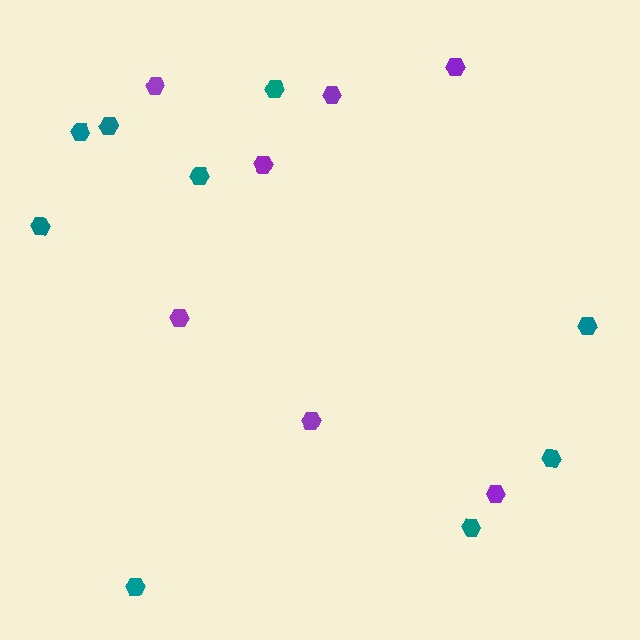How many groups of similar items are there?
There are 2 groups: one group of purple hexagons (7) and one group of teal hexagons (9).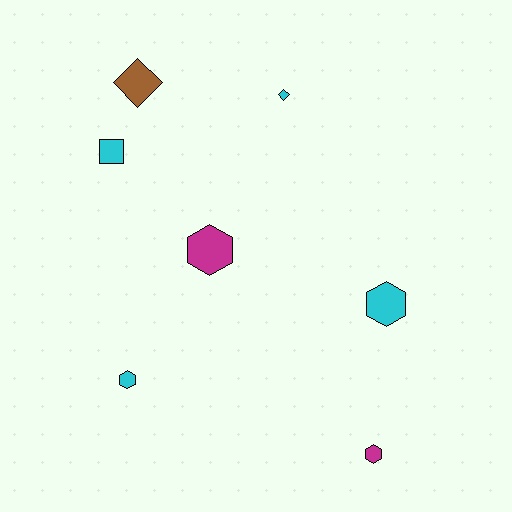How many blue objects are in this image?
There are no blue objects.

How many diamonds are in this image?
There are 2 diamonds.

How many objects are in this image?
There are 7 objects.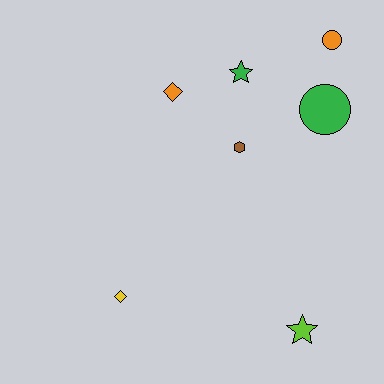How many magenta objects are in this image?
There are no magenta objects.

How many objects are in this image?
There are 7 objects.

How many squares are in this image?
There are no squares.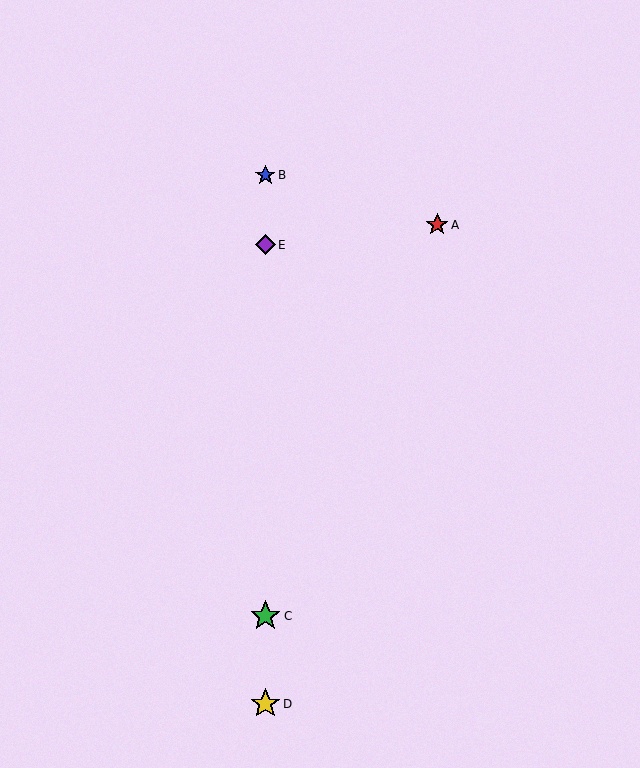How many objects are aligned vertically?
4 objects (B, C, D, E) are aligned vertically.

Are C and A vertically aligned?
No, C is at x≈265 and A is at x≈437.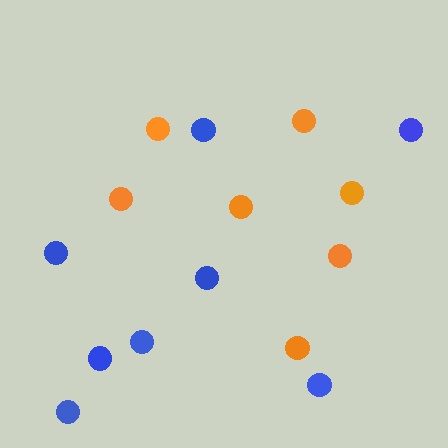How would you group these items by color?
There are 2 groups: one group of blue circles (8) and one group of orange circles (7).